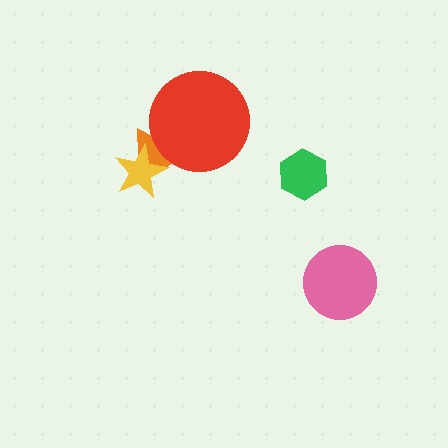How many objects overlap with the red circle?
1 object overlaps with the red circle.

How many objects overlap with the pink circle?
0 objects overlap with the pink circle.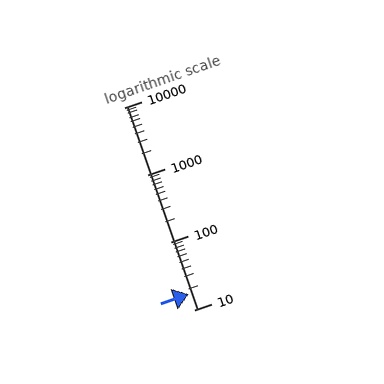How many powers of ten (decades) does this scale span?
The scale spans 3 decades, from 10 to 10000.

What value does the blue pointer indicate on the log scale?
The pointer indicates approximately 17.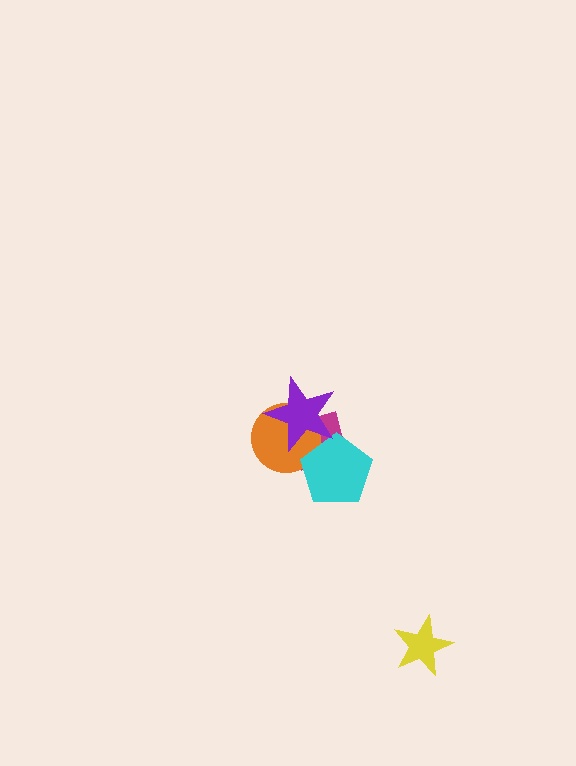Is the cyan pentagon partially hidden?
Yes, it is partially covered by another shape.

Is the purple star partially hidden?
No, no other shape covers it.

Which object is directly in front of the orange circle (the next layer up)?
The cyan pentagon is directly in front of the orange circle.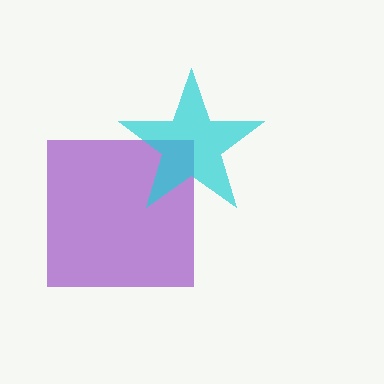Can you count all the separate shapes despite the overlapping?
Yes, there are 2 separate shapes.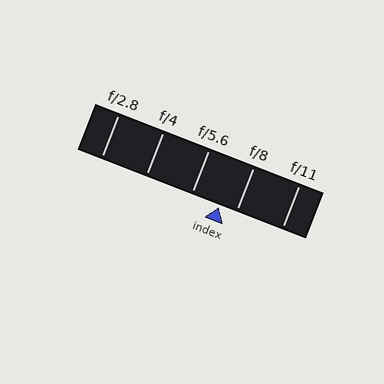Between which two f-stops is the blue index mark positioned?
The index mark is between f/5.6 and f/8.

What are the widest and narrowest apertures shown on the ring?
The widest aperture shown is f/2.8 and the narrowest is f/11.